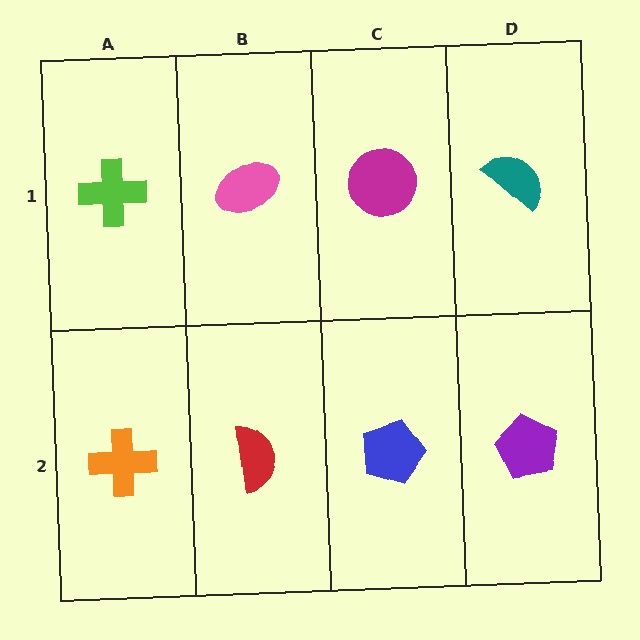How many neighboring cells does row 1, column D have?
2.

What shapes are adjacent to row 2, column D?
A teal semicircle (row 1, column D), a blue pentagon (row 2, column C).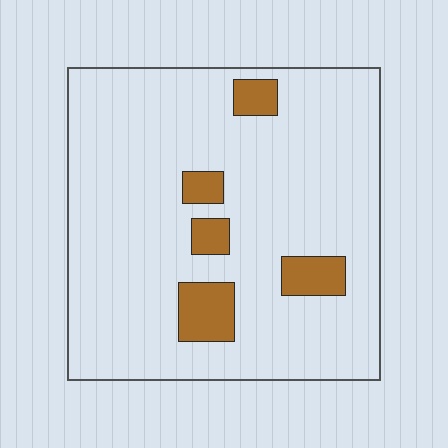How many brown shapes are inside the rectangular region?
5.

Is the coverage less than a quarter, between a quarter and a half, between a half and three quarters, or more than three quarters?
Less than a quarter.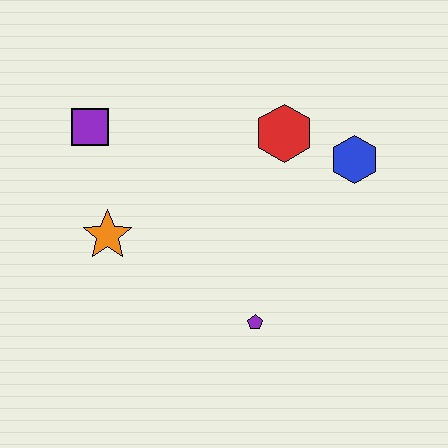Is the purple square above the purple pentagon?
Yes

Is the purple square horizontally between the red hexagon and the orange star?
No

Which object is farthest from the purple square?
The blue hexagon is farthest from the purple square.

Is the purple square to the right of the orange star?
No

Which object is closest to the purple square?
The orange star is closest to the purple square.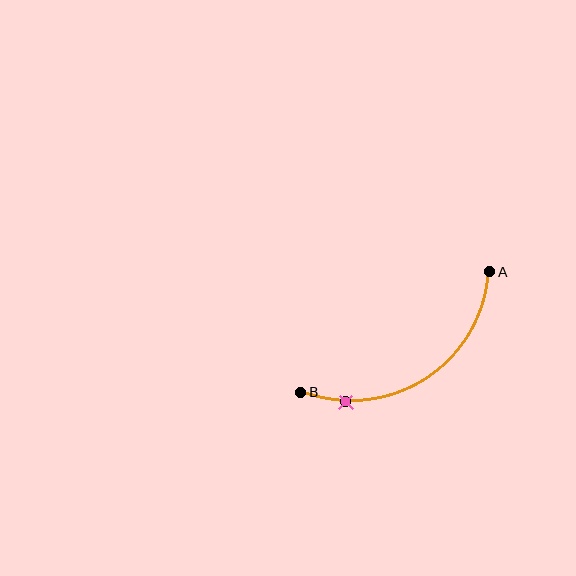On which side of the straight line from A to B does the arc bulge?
The arc bulges below the straight line connecting A and B.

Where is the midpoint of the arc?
The arc midpoint is the point on the curve farthest from the straight line joining A and B. It sits below that line.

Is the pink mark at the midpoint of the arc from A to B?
No. The pink mark lies on the arc but is closer to endpoint B. The arc midpoint would be at the point on the curve equidistant along the arc from both A and B.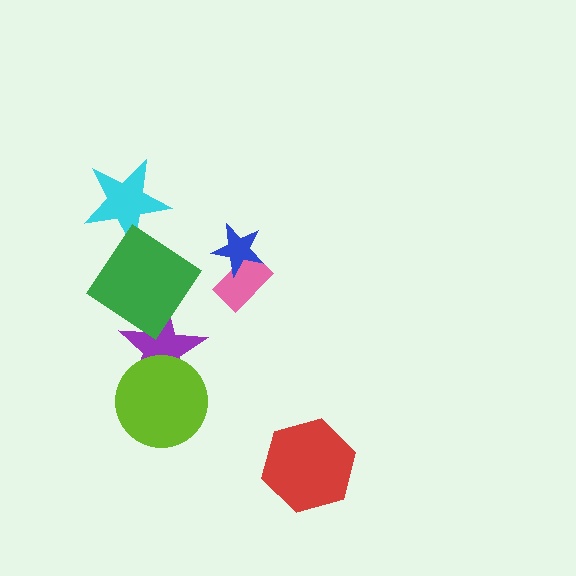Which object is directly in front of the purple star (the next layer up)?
The lime circle is directly in front of the purple star.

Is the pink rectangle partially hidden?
Yes, it is partially covered by another shape.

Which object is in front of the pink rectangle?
The blue star is in front of the pink rectangle.